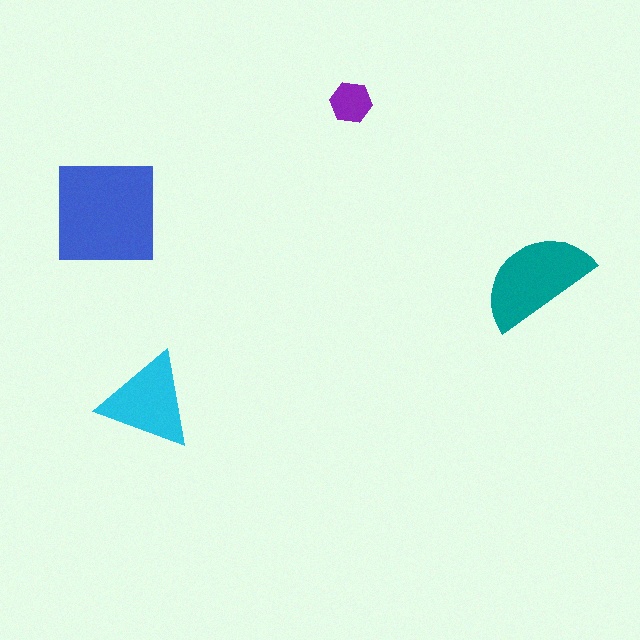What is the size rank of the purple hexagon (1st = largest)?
4th.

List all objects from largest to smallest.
The blue square, the teal semicircle, the cyan triangle, the purple hexagon.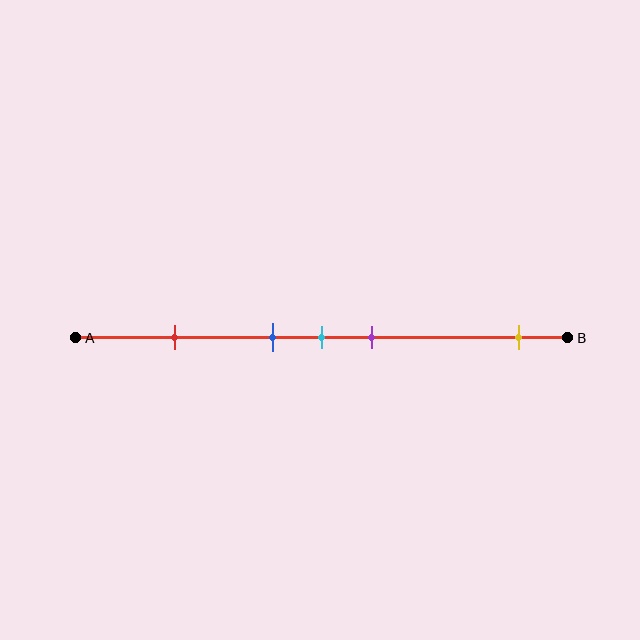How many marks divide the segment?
There are 5 marks dividing the segment.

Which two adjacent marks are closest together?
The blue and cyan marks are the closest adjacent pair.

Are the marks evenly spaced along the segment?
No, the marks are not evenly spaced.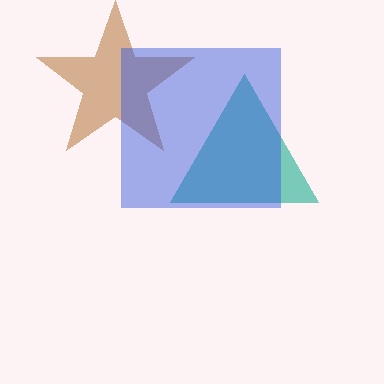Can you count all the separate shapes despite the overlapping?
Yes, there are 3 separate shapes.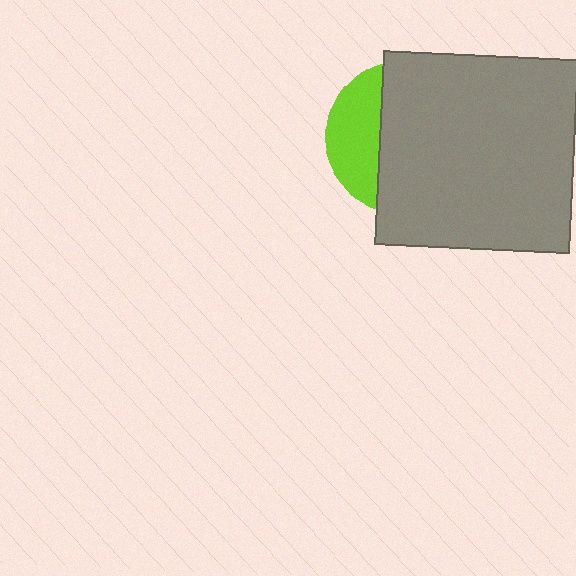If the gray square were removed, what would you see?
You would see the complete lime circle.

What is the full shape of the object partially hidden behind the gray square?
The partially hidden object is a lime circle.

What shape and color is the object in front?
The object in front is a gray square.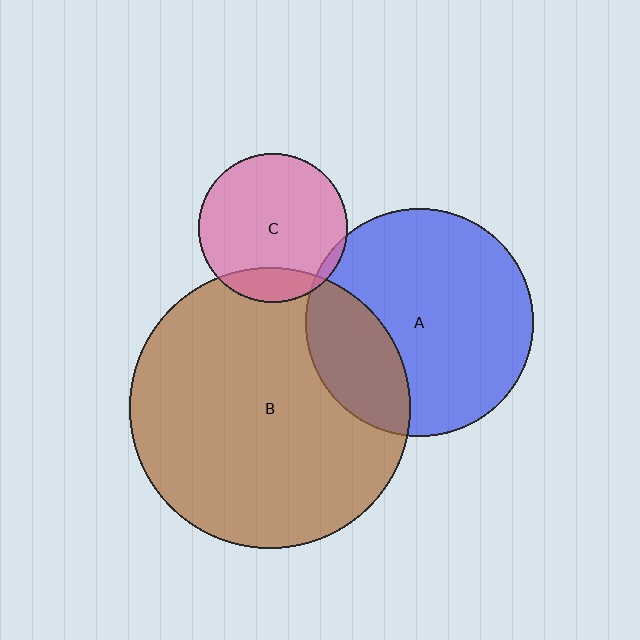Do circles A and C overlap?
Yes.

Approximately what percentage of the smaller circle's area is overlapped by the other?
Approximately 5%.